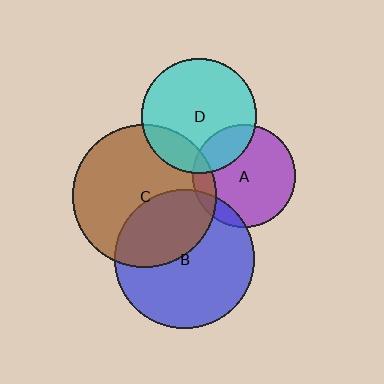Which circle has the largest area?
Circle C (brown).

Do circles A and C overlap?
Yes.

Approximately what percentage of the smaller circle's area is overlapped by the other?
Approximately 10%.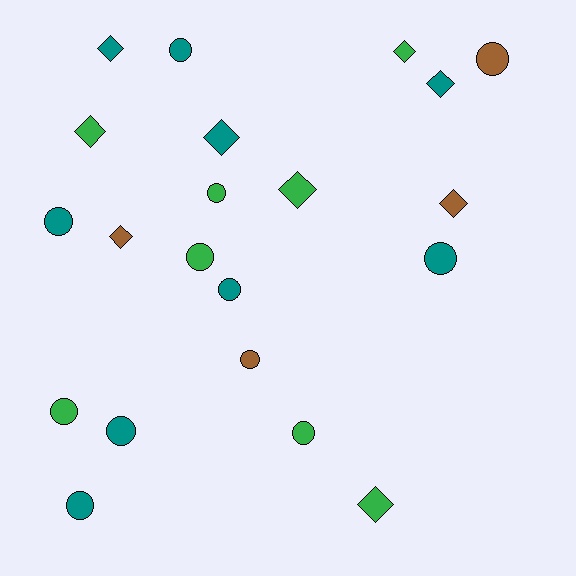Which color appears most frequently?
Teal, with 9 objects.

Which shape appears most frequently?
Circle, with 12 objects.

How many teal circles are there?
There are 6 teal circles.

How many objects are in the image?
There are 21 objects.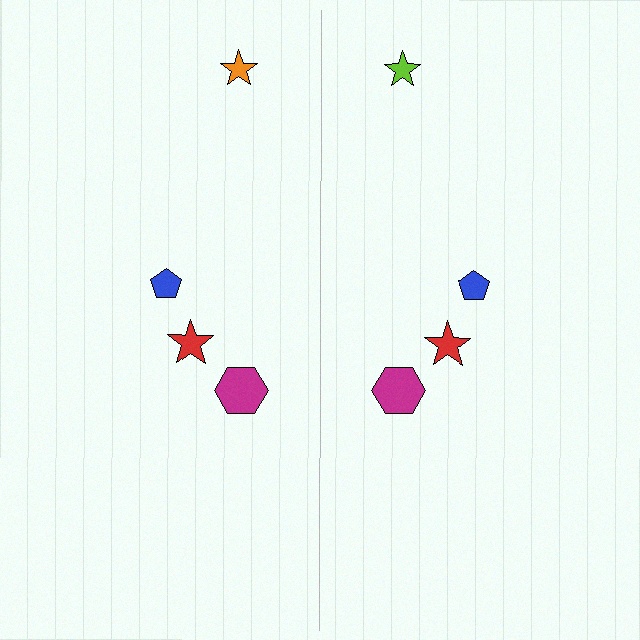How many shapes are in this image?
There are 8 shapes in this image.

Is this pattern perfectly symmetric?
No, the pattern is not perfectly symmetric. The lime star on the right side breaks the symmetry — its mirror counterpart is orange.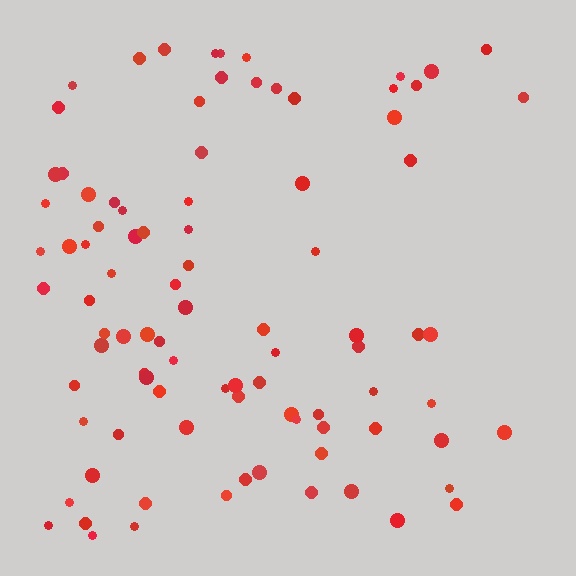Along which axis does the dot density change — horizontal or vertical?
Horizontal.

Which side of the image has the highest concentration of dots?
The left.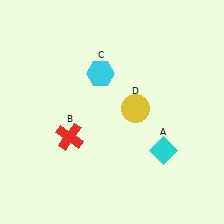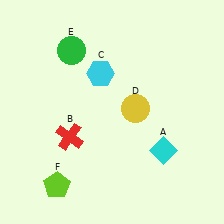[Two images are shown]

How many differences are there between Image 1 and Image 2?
There are 2 differences between the two images.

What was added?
A green circle (E), a lime pentagon (F) were added in Image 2.